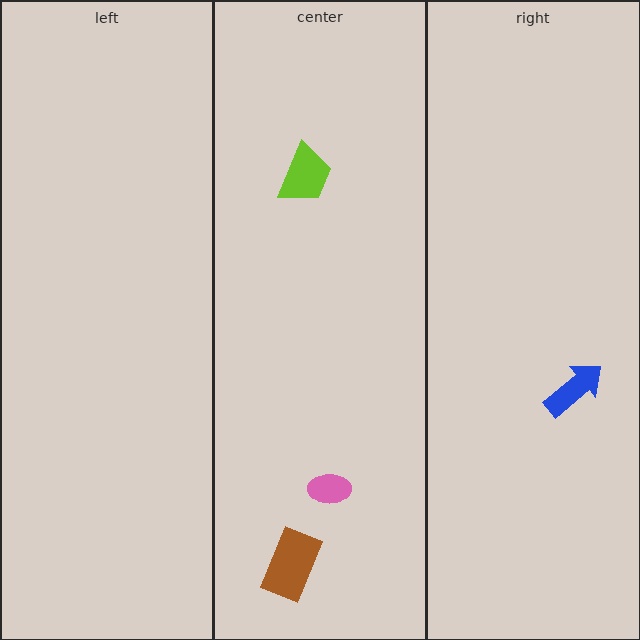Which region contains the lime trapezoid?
The center region.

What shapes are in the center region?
The pink ellipse, the lime trapezoid, the brown rectangle.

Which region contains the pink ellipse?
The center region.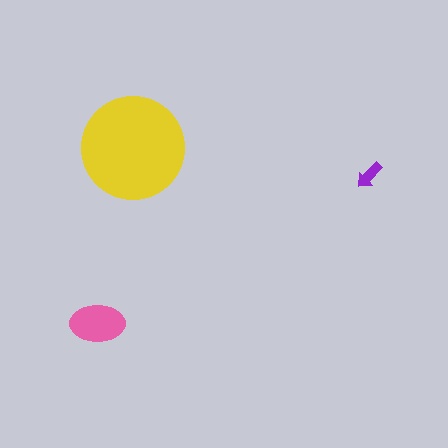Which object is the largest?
The yellow circle.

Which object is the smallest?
The purple arrow.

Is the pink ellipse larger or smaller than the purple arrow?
Larger.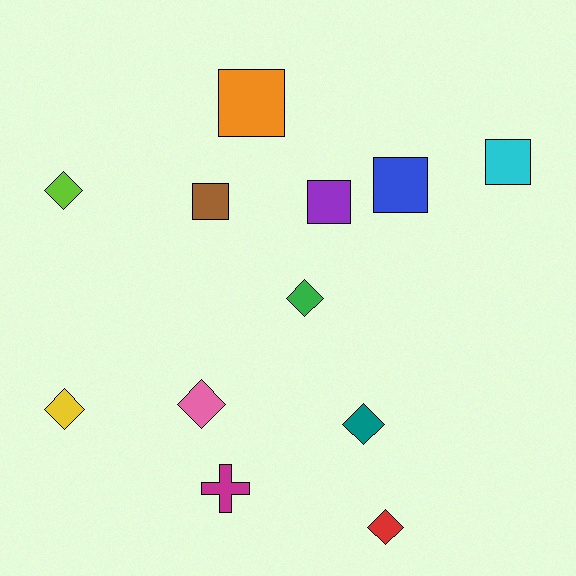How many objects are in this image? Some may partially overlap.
There are 12 objects.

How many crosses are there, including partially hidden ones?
There is 1 cross.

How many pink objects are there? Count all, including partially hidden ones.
There is 1 pink object.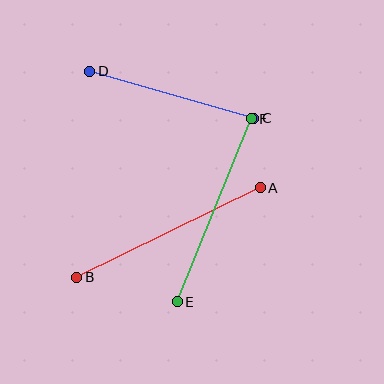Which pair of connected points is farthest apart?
Points A and B are farthest apart.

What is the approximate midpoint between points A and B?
The midpoint is at approximately (169, 232) pixels.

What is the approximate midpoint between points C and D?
The midpoint is at approximately (172, 95) pixels.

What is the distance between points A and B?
The distance is approximately 204 pixels.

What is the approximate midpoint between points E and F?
The midpoint is at approximately (214, 210) pixels.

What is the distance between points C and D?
The distance is approximately 170 pixels.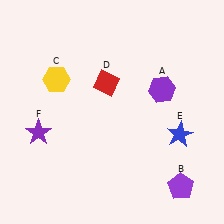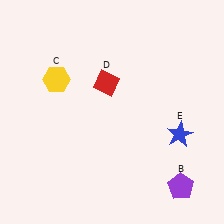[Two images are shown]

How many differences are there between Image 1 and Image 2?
There are 2 differences between the two images.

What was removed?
The purple star (F), the purple hexagon (A) were removed in Image 2.